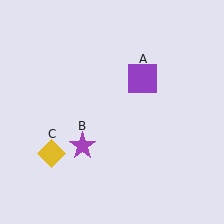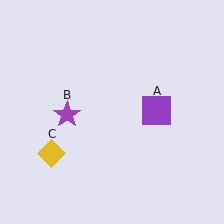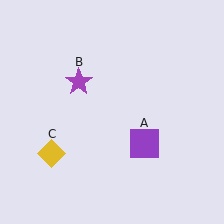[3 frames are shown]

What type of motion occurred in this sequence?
The purple square (object A), purple star (object B) rotated clockwise around the center of the scene.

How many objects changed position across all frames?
2 objects changed position: purple square (object A), purple star (object B).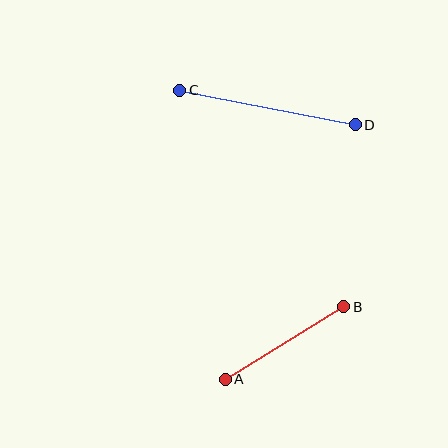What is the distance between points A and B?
The distance is approximately 139 pixels.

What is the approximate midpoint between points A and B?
The midpoint is at approximately (285, 343) pixels.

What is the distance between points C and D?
The distance is approximately 179 pixels.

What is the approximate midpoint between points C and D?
The midpoint is at approximately (267, 107) pixels.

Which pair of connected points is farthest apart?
Points C and D are farthest apart.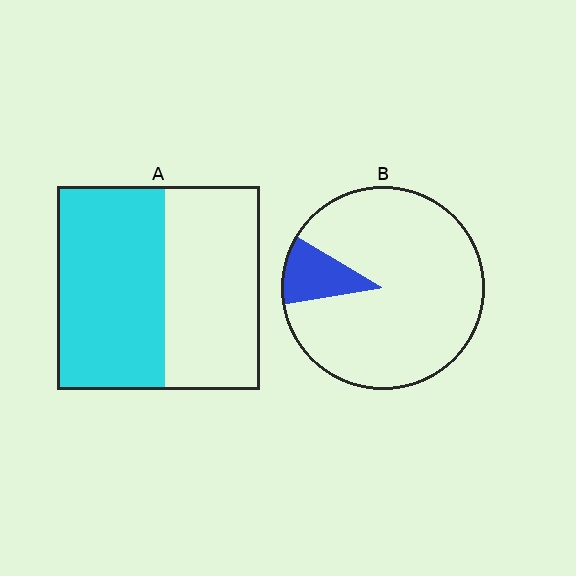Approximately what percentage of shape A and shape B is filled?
A is approximately 55% and B is approximately 10%.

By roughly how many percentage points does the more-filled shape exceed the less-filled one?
By roughly 40 percentage points (A over B).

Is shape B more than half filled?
No.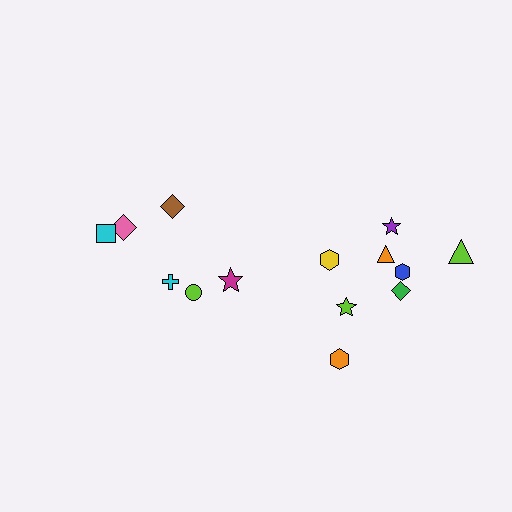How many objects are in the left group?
There are 6 objects.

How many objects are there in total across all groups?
There are 14 objects.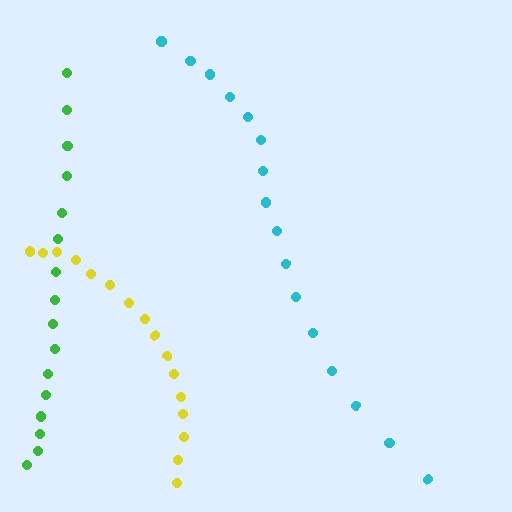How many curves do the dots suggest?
There are 3 distinct paths.